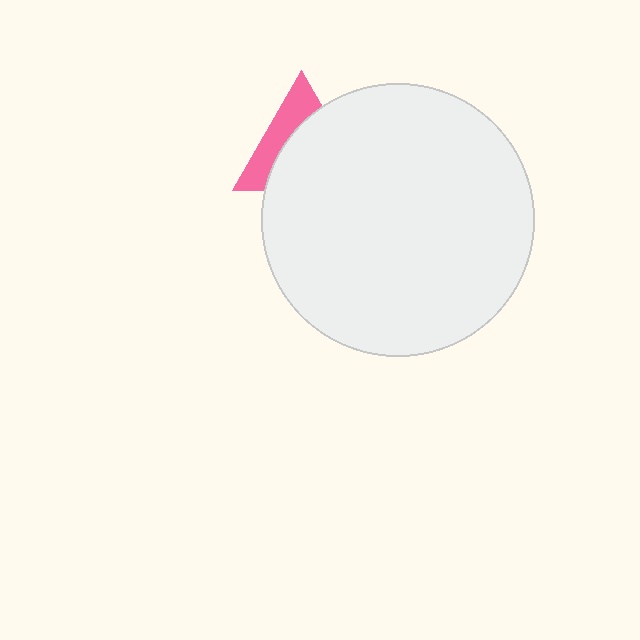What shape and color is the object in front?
The object in front is a white circle.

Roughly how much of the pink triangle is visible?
A small part of it is visible (roughly 38%).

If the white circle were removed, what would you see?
You would see the complete pink triangle.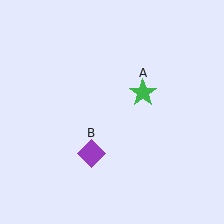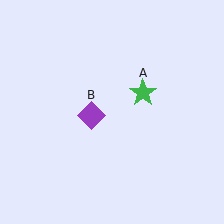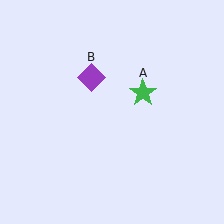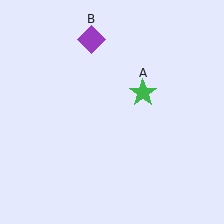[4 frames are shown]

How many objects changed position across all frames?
1 object changed position: purple diamond (object B).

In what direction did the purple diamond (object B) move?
The purple diamond (object B) moved up.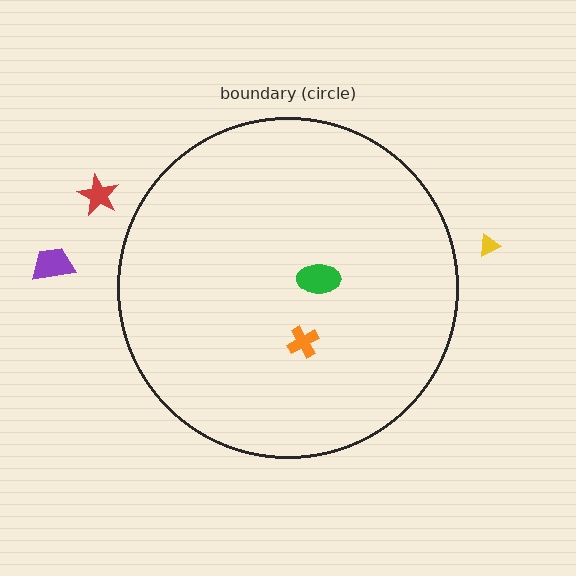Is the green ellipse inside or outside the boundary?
Inside.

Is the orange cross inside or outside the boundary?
Inside.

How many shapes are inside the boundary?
2 inside, 3 outside.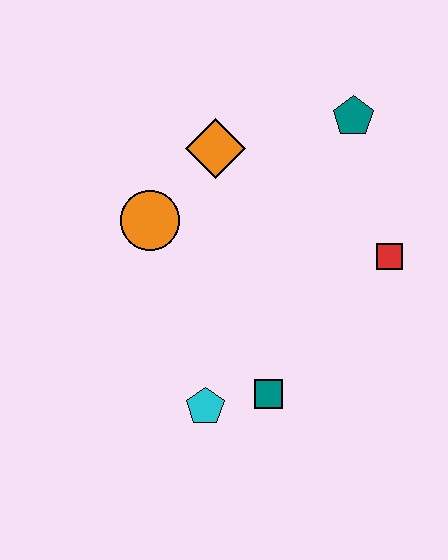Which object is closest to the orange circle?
The orange diamond is closest to the orange circle.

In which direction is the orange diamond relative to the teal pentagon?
The orange diamond is to the left of the teal pentagon.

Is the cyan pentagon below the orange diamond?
Yes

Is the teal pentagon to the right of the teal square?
Yes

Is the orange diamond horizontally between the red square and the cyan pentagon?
Yes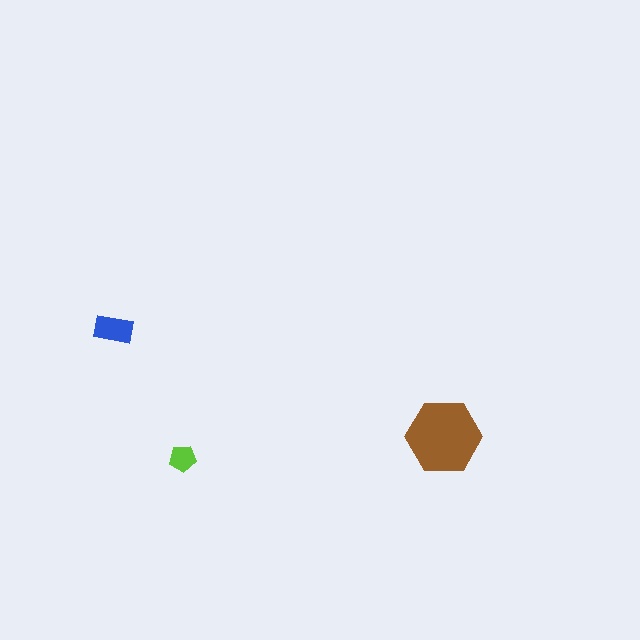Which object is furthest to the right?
The brown hexagon is rightmost.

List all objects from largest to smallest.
The brown hexagon, the blue rectangle, the lime pentagon.